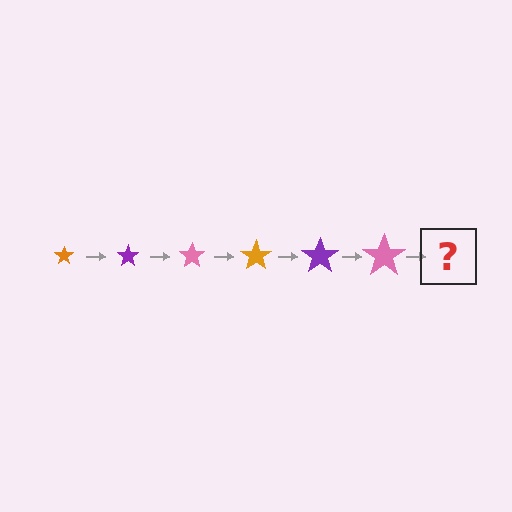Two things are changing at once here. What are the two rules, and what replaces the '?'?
The two rules are that the star grows larger each step and the color cycles through orange, purple, and pink. The '?' should be an orange star, larger than the previous one.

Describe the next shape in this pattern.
It should be an orange star, larger than the previous one.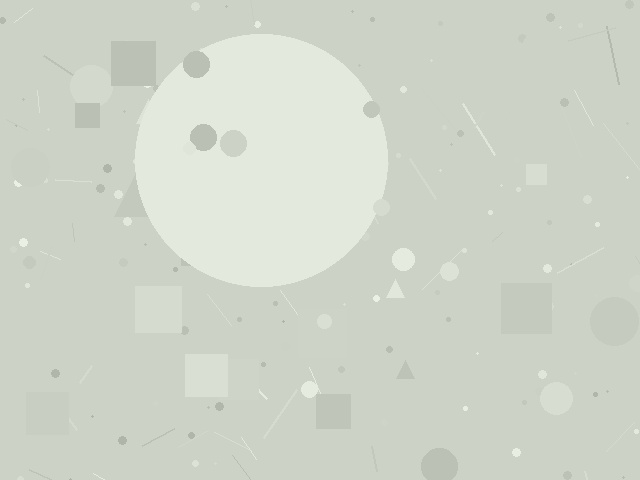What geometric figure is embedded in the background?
A circle is embedded in the background.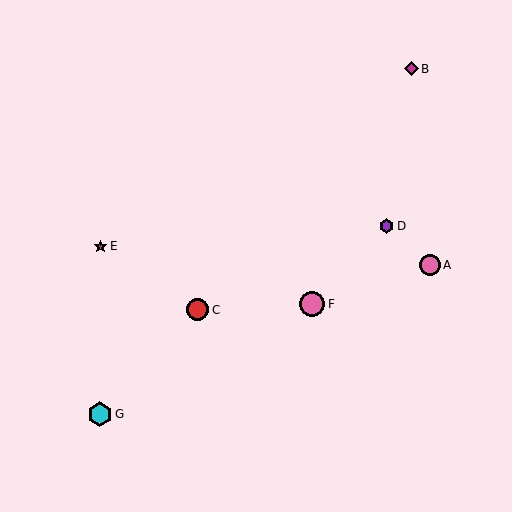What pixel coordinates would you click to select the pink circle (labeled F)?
Click at (312, 304) to select the pink circle F.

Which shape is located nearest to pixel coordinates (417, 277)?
The pink circle (labeled A) at (430, 265) is nearest to that location.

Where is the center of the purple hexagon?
The center of the purple hexagon is at (386, 226).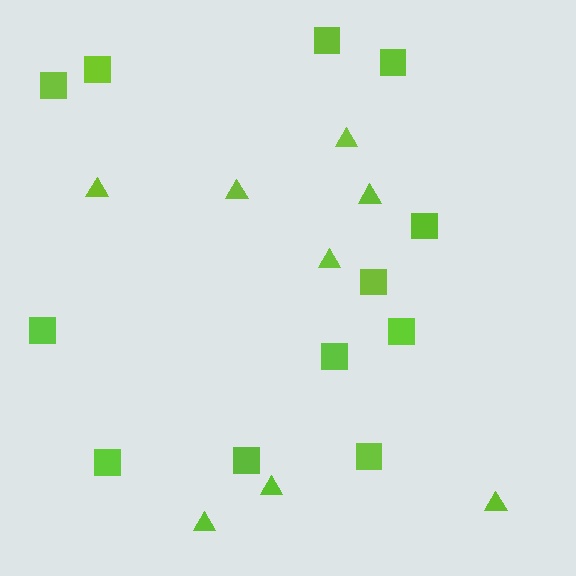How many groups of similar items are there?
There are 2 groups: one group of triangles (8) and one group of squares (12).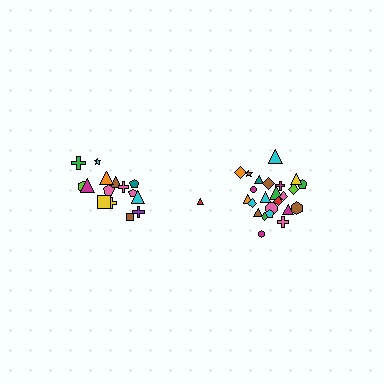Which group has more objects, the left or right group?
The right group.